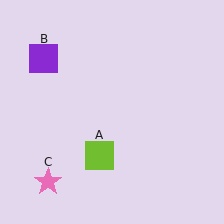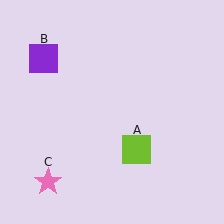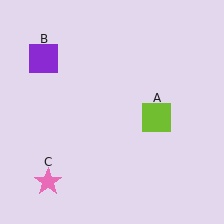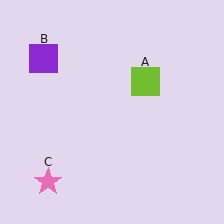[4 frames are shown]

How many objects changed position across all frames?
1 object changed position: lime square (object A).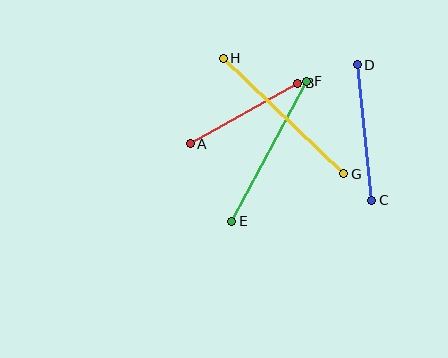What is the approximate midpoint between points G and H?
The midpoint is at approximately (284, 116) pixels.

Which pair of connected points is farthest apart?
Points G and H are farthest apart.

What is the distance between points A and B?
The distance is approximately 124 pixels.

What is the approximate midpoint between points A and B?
The midpoint is at approximately (244, 114) pixels.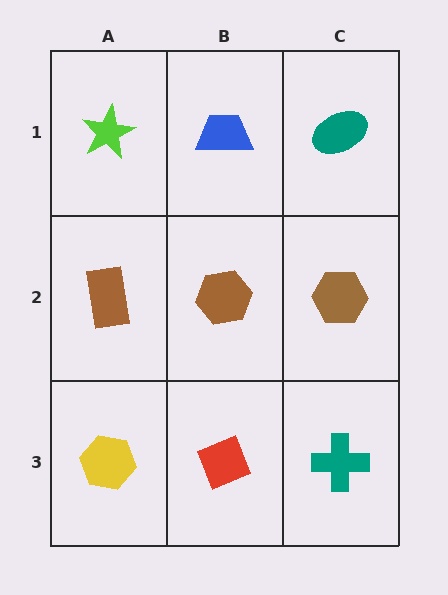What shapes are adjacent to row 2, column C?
A teal ellipse (row 1, column C), a teal cross (row 3, column C), a brown hexagon (row 2, column B).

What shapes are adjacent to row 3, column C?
A brown hexagon (row 2, column C), a red diamond (row 3, column B).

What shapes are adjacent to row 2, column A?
A lime star (row 1, column A), a yellow hexagon (row 3, column A), a brown hexagon (row 2, column B).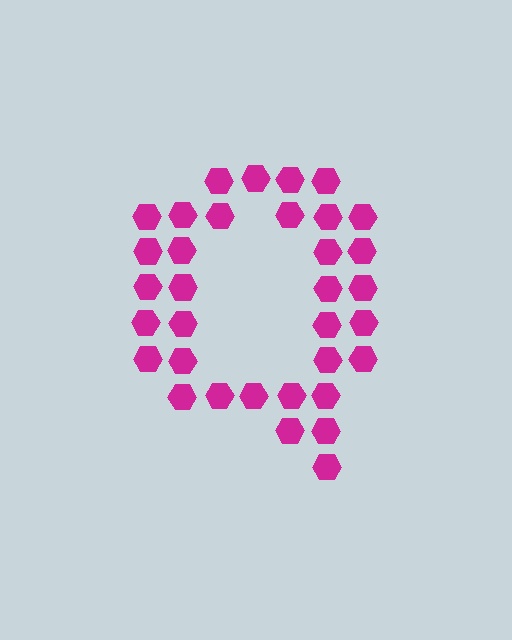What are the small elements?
The small elements are hexagons.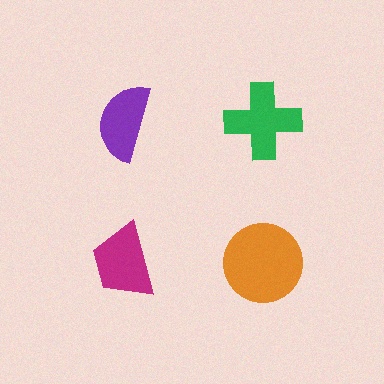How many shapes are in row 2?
2 shapes.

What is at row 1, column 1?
A purple semicircle.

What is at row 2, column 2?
An orange circle.